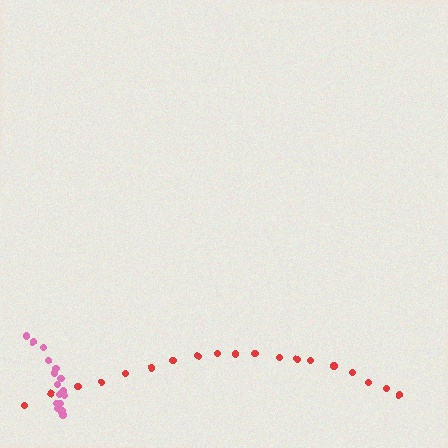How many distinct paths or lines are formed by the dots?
There are 2 distinct paths.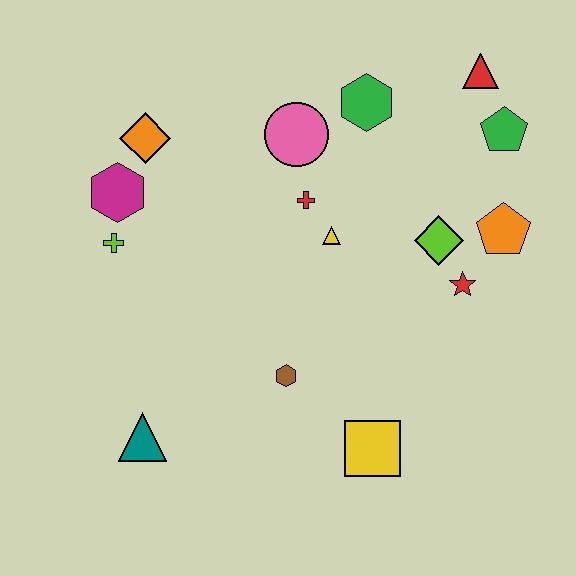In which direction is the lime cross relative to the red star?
The lime cross is to the left of the red star.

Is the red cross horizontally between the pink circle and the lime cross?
No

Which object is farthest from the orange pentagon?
The teal triangle is farthest from the orange pentagon.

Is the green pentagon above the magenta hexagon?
Yes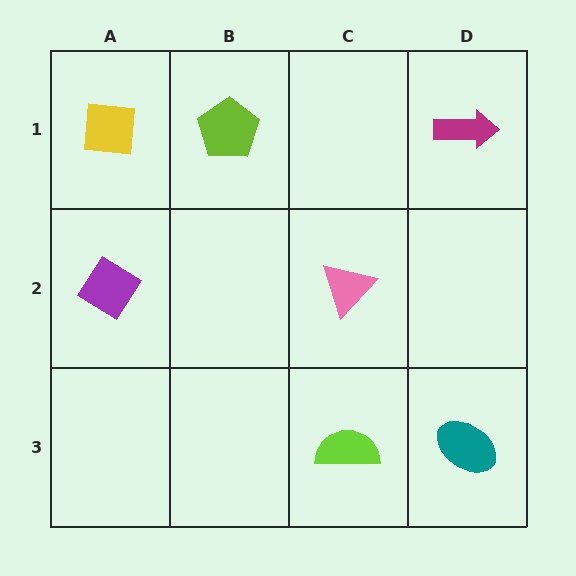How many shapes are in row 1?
3 shapes.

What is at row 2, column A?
A purple diamond.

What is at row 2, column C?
A pink triangle.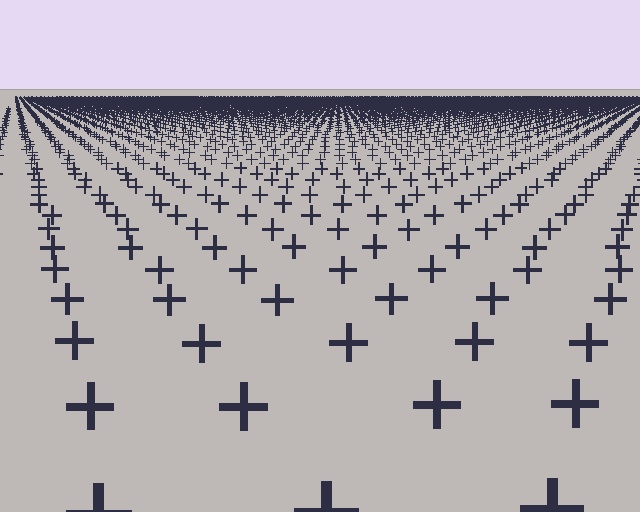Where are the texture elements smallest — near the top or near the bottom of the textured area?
Near the top.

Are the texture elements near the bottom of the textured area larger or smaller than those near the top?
Larger. Near the bottom, elements are closer to the viewer and appear at a bigger on-screen size.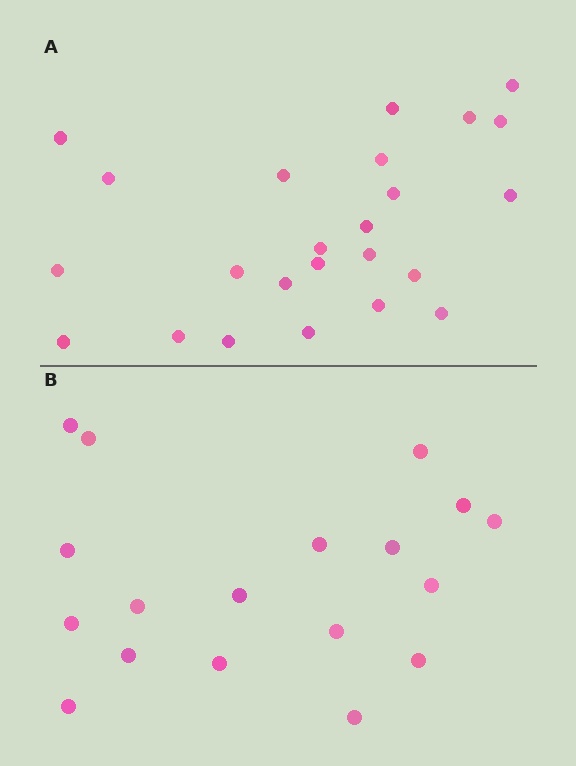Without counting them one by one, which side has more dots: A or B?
Region A (the top region) has more dots.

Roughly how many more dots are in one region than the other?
Region A has about 6 more dots than region B.